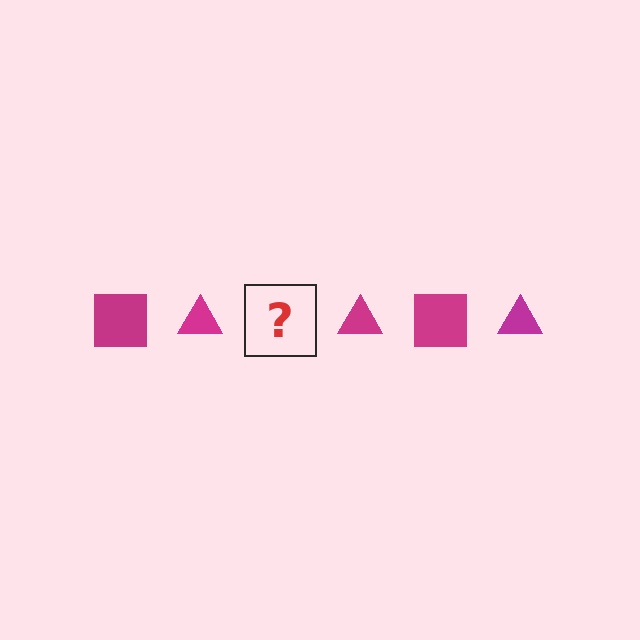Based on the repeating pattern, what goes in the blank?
The blank should be a magenta square.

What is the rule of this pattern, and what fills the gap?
The rule is that the pattern cycles through square, triangle shapes in magenta. The gap should be filled with a magenta square.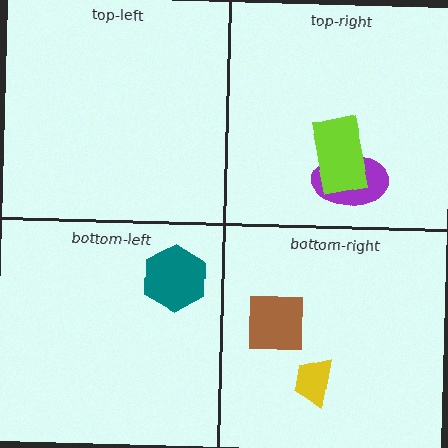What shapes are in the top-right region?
The purple ellipse, the lime rectangle.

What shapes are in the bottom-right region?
The yellow trapezoid, the brown square.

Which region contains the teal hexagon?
The bottom-left region.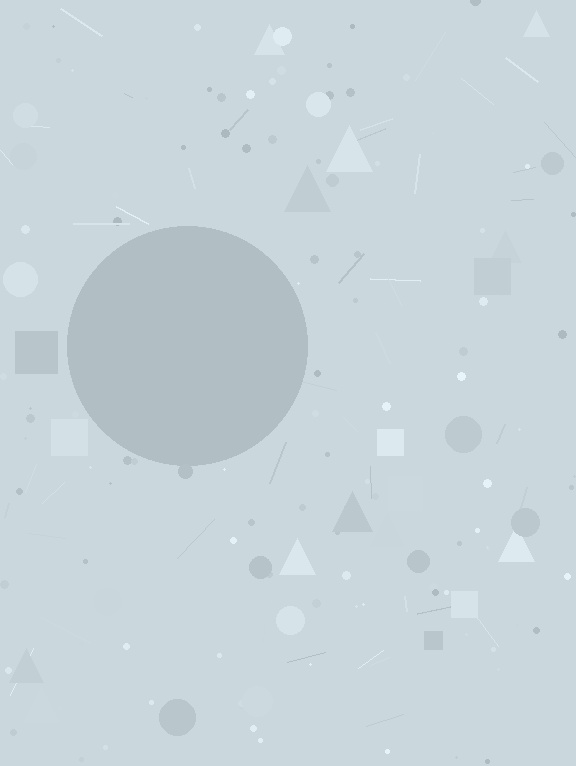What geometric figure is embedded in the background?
A circle is embedded in the background.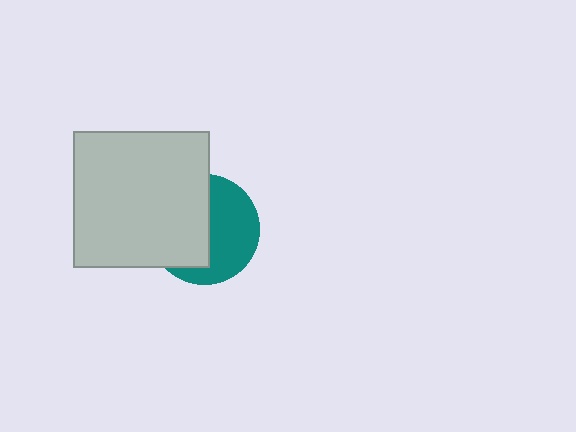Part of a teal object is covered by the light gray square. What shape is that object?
It is a circle.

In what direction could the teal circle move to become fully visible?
The teal circle could move right. That would shift it out from behind the light gray square entirely.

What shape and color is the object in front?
The object in front is a light gray square.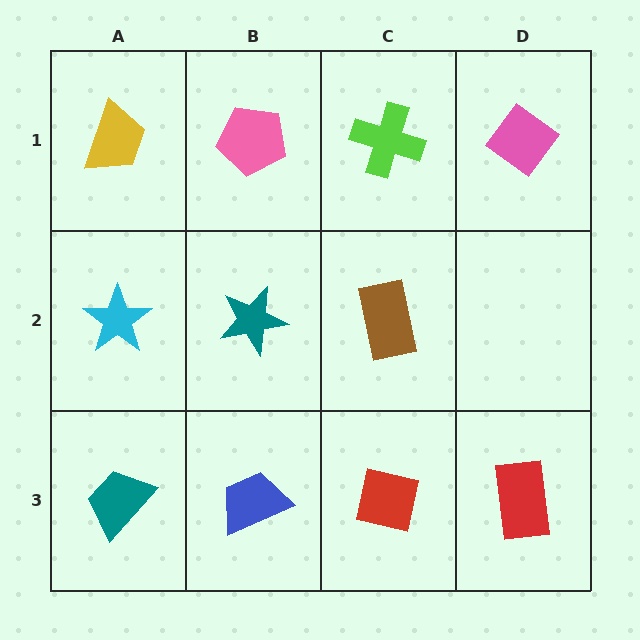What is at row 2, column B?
A teal star.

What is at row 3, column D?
A red rectangle.